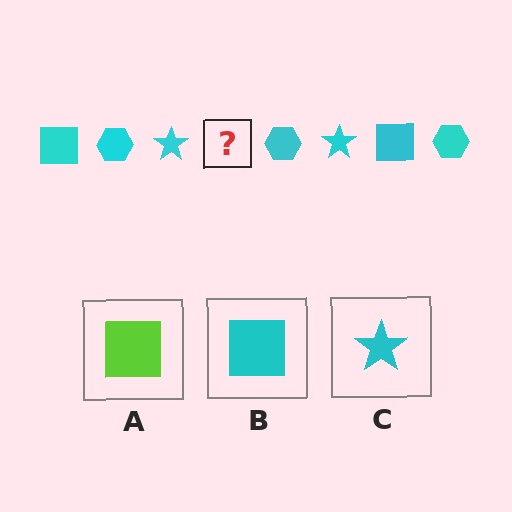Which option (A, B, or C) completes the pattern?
B.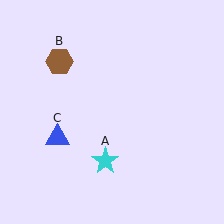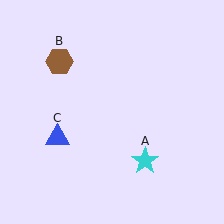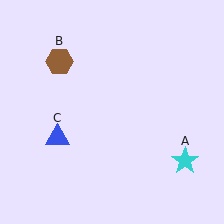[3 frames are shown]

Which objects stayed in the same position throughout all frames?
Brown hexagon (object B) and blue triangle (object C) remained stationary.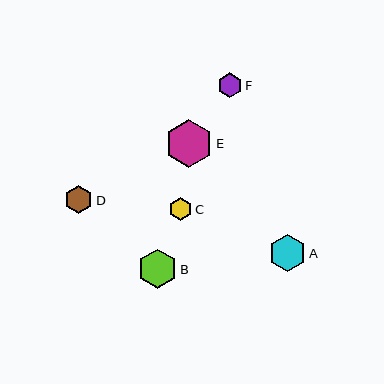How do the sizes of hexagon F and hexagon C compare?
Hexagon F and hexagon C are approximately the same size.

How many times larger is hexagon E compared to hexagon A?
Hexagon E is approximately 1.3 times the size of hexagon A.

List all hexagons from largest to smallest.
From largest to smallest: E, B, A, D, F, C.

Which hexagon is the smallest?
Hexagon C is the smallest with a size of approximately 23 pixels.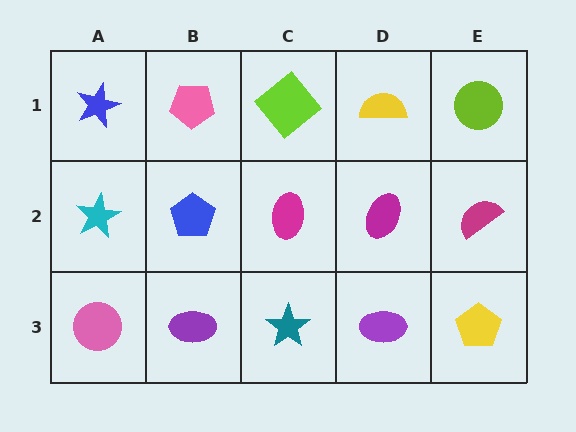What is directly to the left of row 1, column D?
A lime diamond.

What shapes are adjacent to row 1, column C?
A magenta ellipse (row 2, column C), a pink pentagon (row 1, column B), a yellow semicircle (row 1, column D).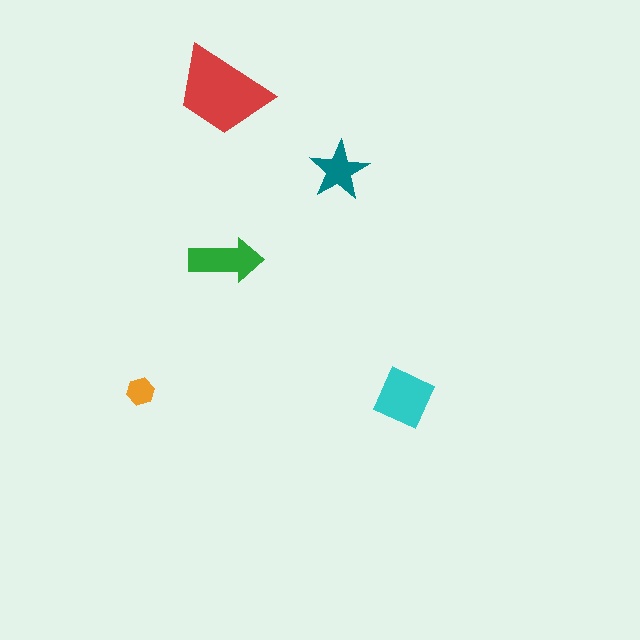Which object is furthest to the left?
The orange hexagon is leftmost.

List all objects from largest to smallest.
The red trapezoid, the cyan diamond, the green arrow, the teal star, the orange hexagon.